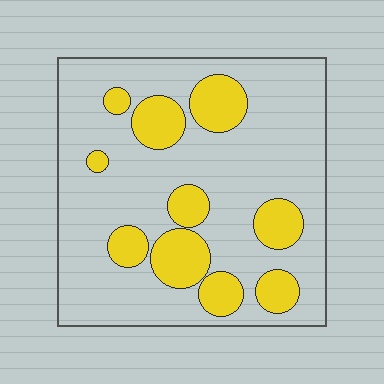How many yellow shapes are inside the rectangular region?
10.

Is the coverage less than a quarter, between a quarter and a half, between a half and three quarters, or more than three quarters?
Less than a quarter.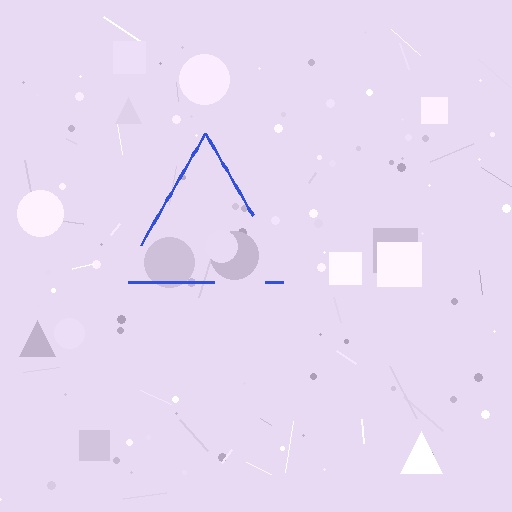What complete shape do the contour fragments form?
The contour fragments form a triangle.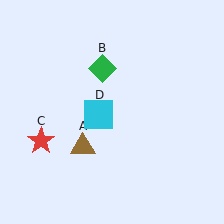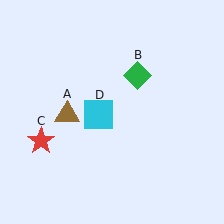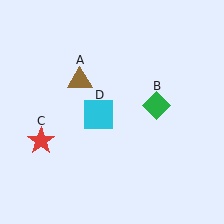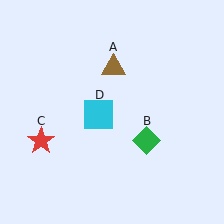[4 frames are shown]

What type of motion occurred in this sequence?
The brown triangle (object A), green diamond (object B) rotated clockwise around the center of the scene.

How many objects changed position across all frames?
2 objects changed position: brown triangle (object A), green diamond (object B).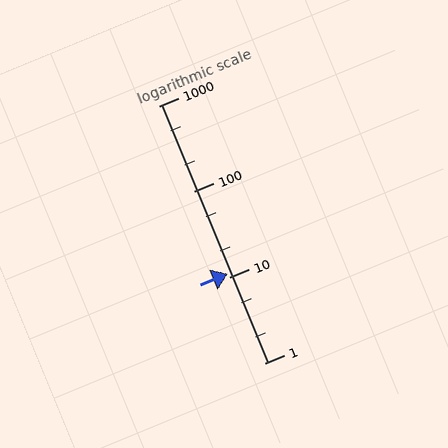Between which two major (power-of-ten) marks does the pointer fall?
The pointer is between 10 and 100.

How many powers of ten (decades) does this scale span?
The scale spans 3 decades, from 1 to 1000.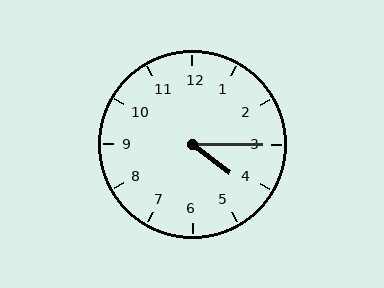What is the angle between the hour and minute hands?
Approximately 38 degrees.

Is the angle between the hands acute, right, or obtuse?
It is acute.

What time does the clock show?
4:15.